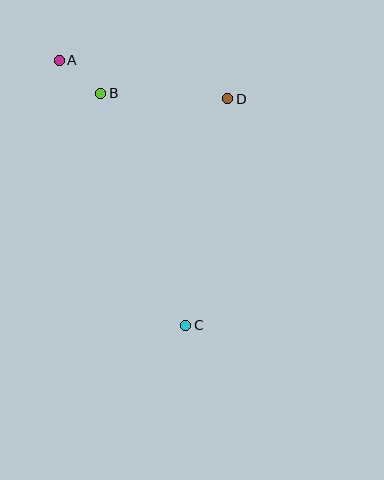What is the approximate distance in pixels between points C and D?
The distance between C and D is approximately 230 pixels.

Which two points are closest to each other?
Points A and B are closest to each other.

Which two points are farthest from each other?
Points A and C are farthest from each other.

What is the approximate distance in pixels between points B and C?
The distance between B and C is approximately 247 pixels.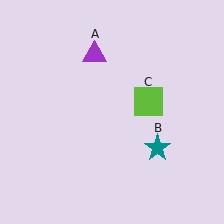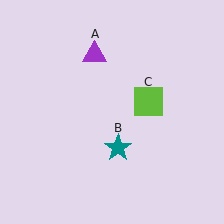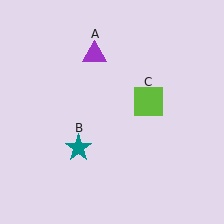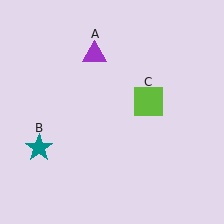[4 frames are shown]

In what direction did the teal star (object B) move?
The teal star (object B) moved left.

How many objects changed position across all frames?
1 object changed position: teal star (object B).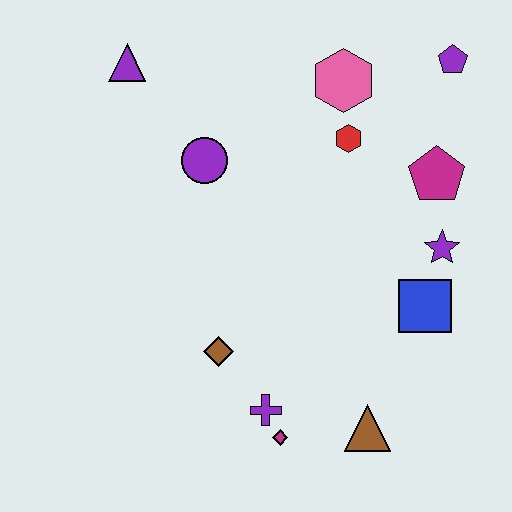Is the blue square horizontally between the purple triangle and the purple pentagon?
Yes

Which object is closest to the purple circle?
The purple triangle is closest to the purple circle.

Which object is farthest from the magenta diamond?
The purple pentagon is farthest from the magenta diamond.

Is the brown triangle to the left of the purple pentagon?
Yes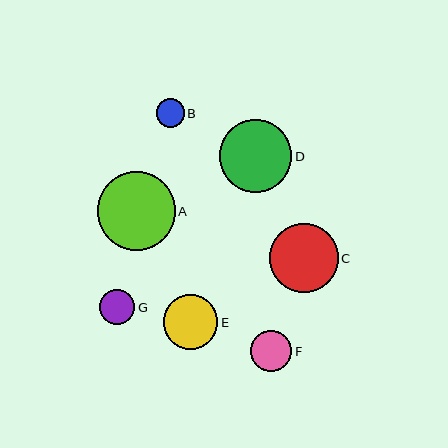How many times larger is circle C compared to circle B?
Circle C is approximately 2.5 times the size of circle B.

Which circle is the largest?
Circle A is the largest with a size of approximately 78 pixels.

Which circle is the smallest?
Circle B is the smallest with a size of approximately 28 pixels.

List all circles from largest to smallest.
From largest to smallest: A, D, C, E, F, G, B.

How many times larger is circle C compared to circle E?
Circle C is approximately 1.3 times the size of circle E.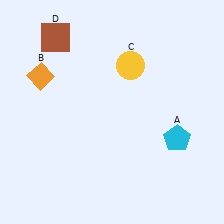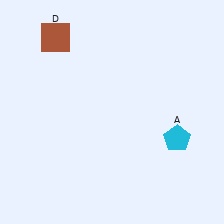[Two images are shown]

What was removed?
The orange diamond (B), the yellow circle (C) were removed in Image 2.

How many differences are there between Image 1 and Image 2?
There are 2 differences between the two images.